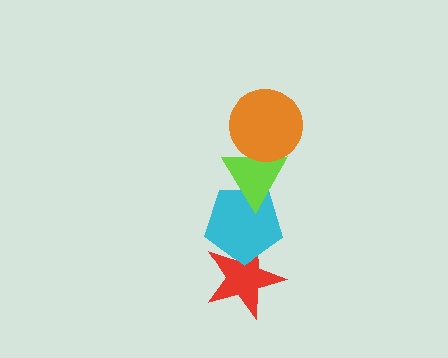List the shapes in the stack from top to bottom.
From top to bottom: the orange circle, the lime triangle, the cyan pentagon, the red star.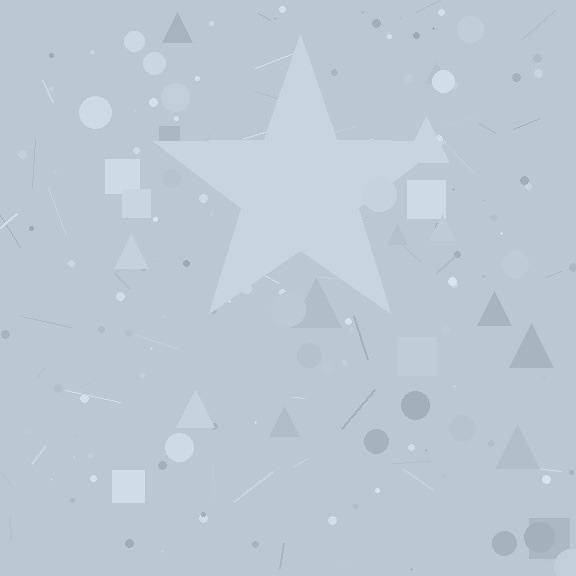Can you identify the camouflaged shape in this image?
The camouflaged shape is a star.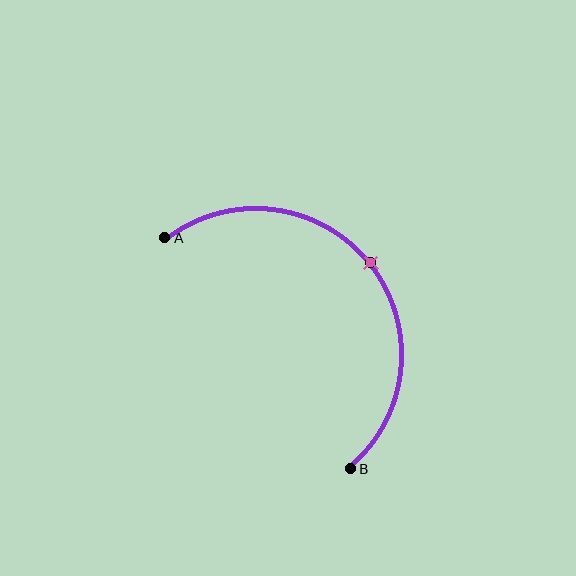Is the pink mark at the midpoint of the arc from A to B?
Yes. The pink mark lies on the arc at equal arc-length from both A and B — it is the arc midpoint.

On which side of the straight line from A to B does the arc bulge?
The arc bulges above and to the right of the straight line connecting A and B.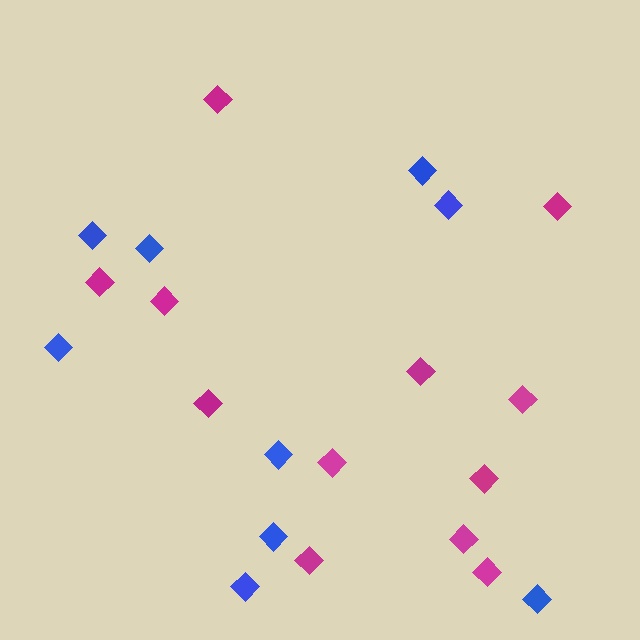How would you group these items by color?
There are 2 groups: one group of magenta diamonds (12) and one group of blue diamonds (9).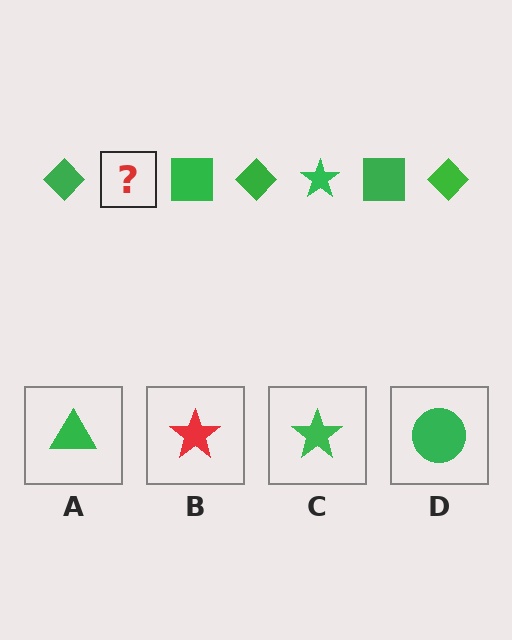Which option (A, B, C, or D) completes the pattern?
C.